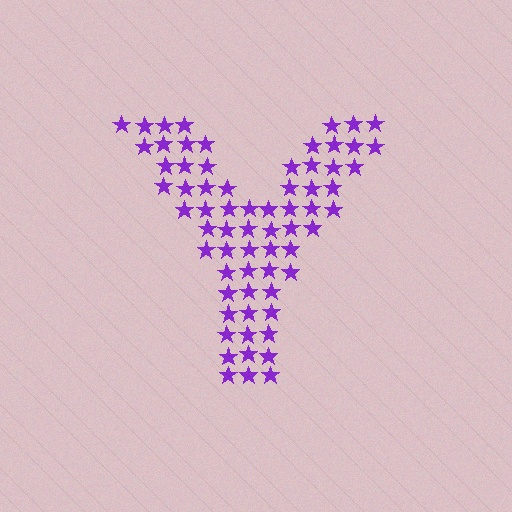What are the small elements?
The small elements are stars.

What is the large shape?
The large shape is the letter Y.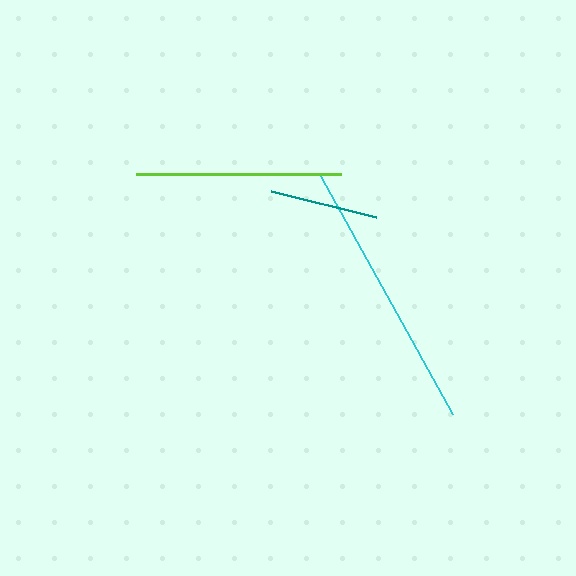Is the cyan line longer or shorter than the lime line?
The cyan line is longer than the lime line.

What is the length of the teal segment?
The teal segment is approximately 109 pixels long.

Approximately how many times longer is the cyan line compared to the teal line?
The cyan line is approximately 2.5 times the length of the teal line.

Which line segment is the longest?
The cyan line is the longest at approximately 272 pixels.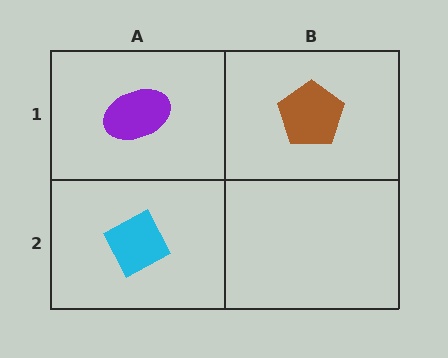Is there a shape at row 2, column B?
No, that cell is empty.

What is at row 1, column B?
A brown pentagon.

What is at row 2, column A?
A cyan diamond.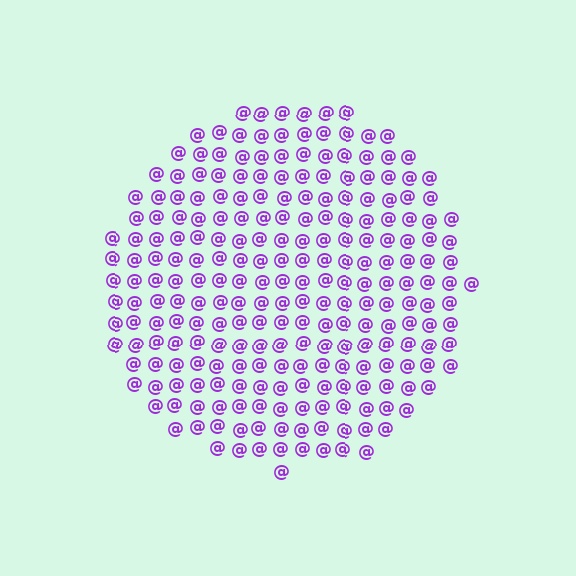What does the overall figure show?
The overall figure shows a circle.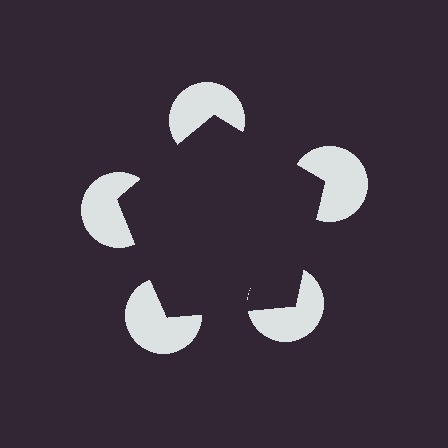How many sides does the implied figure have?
5 sides.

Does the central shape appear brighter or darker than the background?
It typically appears slightly darker than the background, even though no actual brightness change is drawn.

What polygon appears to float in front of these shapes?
An illusory pentagon — its edges are inferred from the aligned wedge cuts in the pac-man discs, not physically drawn.